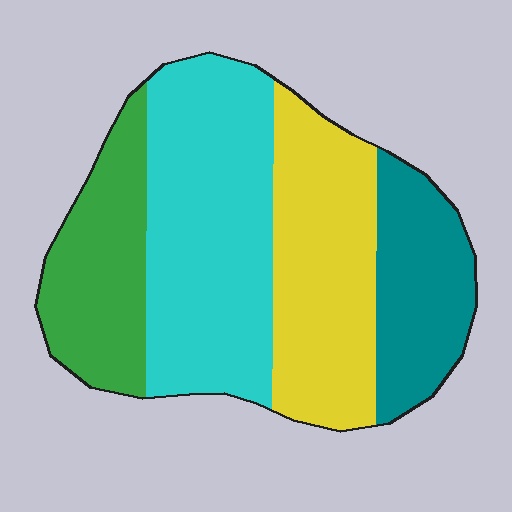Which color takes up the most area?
Cyan, at roughly 35%.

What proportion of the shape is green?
Green takes up about one fifth (1/5) of the shape.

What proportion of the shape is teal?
Teal covers around 20% of the shape.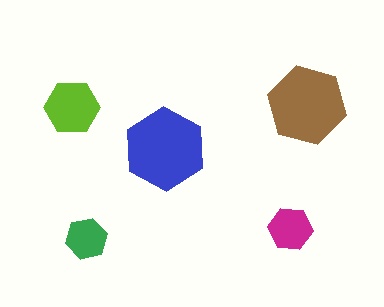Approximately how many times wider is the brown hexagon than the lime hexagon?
About 1.5 times wider.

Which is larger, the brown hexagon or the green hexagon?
The brown one.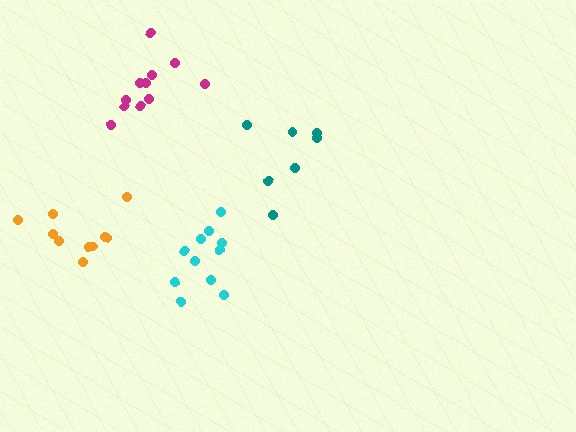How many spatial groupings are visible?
There are 4 spatial groupings.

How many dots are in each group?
Group 1: 7 dots, Group 2: 11 dots, Group 3: 11 dots, Group 4: 10 dots (39 total).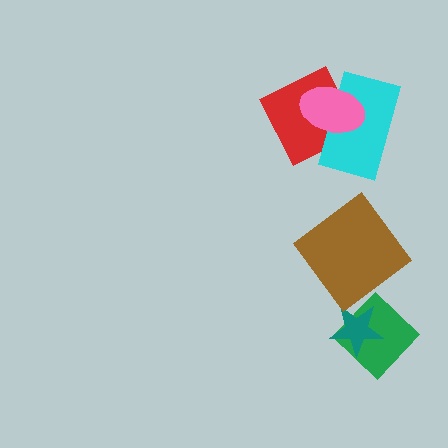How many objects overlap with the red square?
2 objects overlap with the red square.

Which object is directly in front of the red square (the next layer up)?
The cyan rectangle is directly in front of the red square.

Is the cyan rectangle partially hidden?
Yes, it is partially covered by another shape.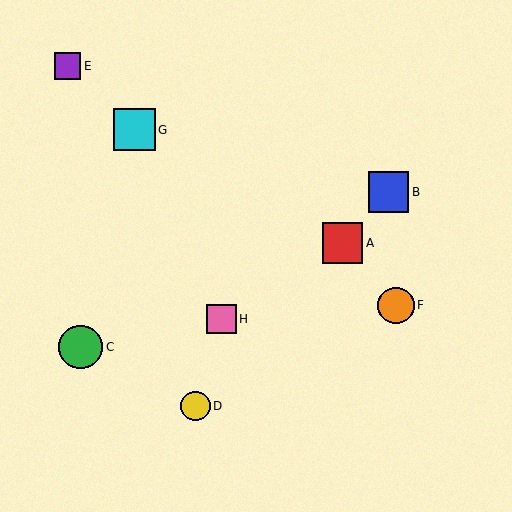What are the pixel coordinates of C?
Object C is at (81, 347).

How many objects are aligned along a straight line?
3 objects (A, B, D) are aligned along a straight line.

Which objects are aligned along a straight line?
Objects A, B, D are aligned along a straight line.